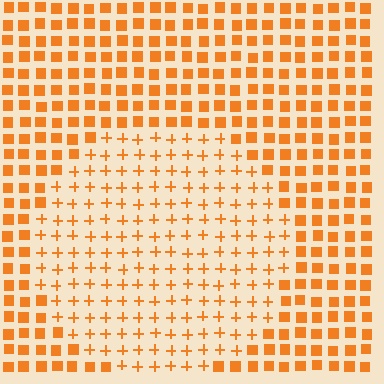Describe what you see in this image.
The image is filled with small orange elements arranged in a uniform grid. A circle-shaped region contains plus signs, while the surrounding area contains squares. The boundary is defined purely by the change in element shape.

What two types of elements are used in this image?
The image uses plus signs inside the circle region and squares outside it.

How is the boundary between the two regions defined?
The boundary is defined by a change in element shape: plus signs inside vs. squares outside. All elements share the same color and spacing.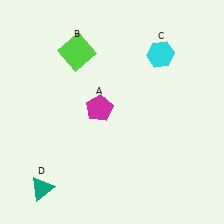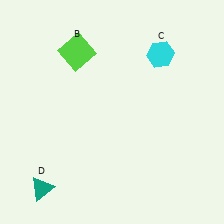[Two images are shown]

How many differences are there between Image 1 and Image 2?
There is 1 difference between the two images.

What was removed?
The magenta pentagon (A) was removed in Image 2.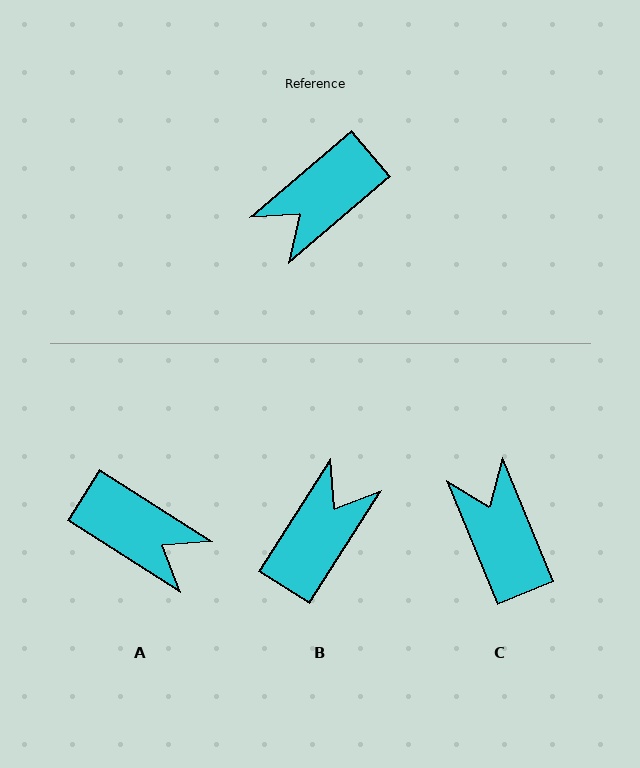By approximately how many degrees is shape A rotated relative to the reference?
Approximately 107 degrees counter-clockwise.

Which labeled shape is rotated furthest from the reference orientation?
B, about 163 degrees away.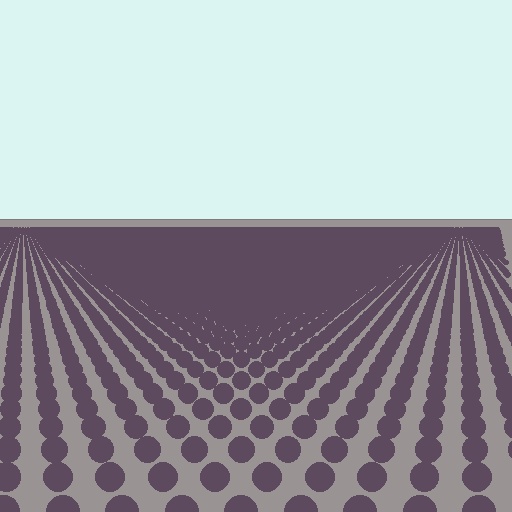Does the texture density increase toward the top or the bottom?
Density increases toward the top.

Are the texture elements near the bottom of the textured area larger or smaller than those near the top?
Larger. Near the bottom, elements are closer to the viewer and appear at a bigger on-screen size.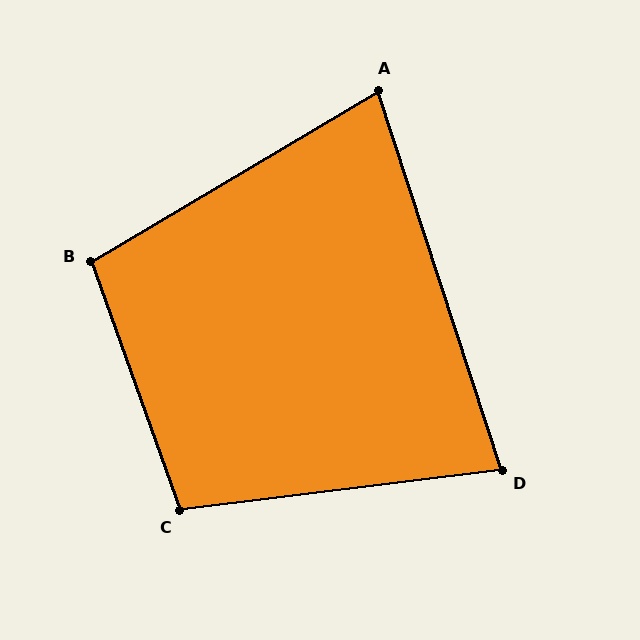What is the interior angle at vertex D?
Approximately 79 degrees (acute).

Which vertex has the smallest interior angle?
A, at approximately 77 degrees.